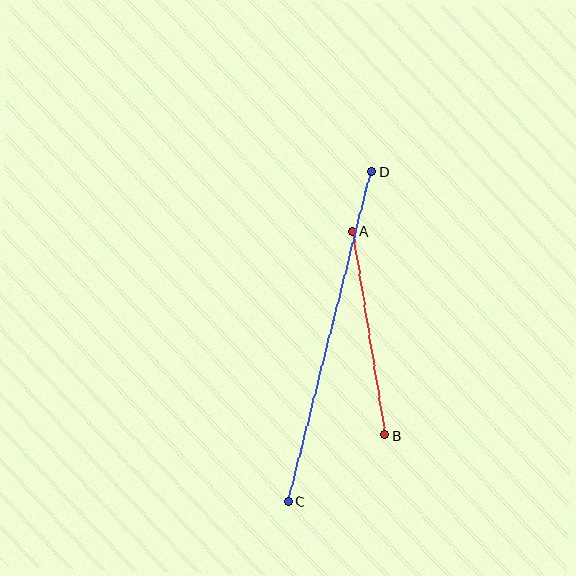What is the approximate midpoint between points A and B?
The midpoint is at approximately (369, 333) pixels.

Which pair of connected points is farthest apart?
Points C and D are farthest apart.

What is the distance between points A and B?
The distance is approximately 206 pixels.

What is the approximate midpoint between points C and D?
The midpoint is at approximately (330, 336) pixels.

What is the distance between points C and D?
The distance is approximately 340 pixels.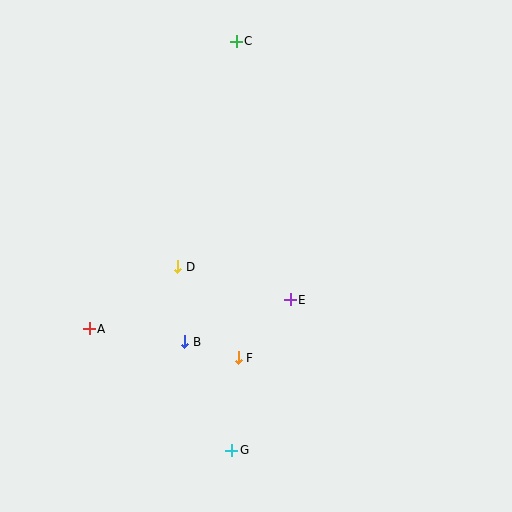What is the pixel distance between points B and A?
The distance between B and A is 96 pixels.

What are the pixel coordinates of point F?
Point F is at (238, 358).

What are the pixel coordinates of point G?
Point G is at (232, 450).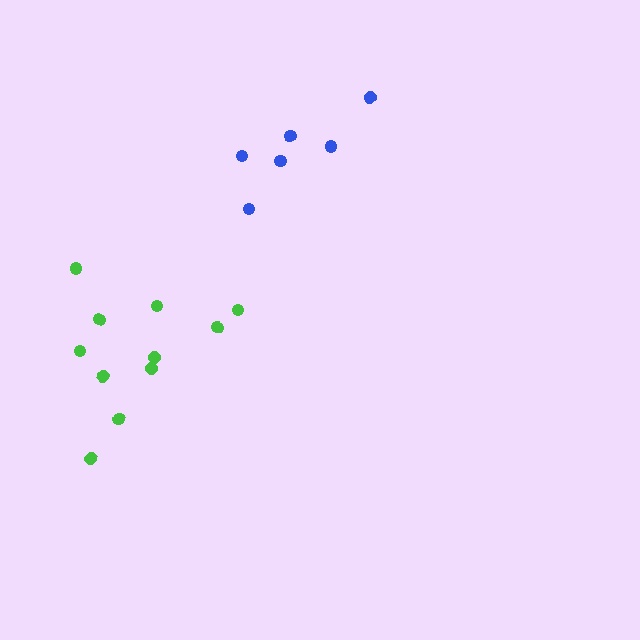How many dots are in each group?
Group 1: 6 dots, Group 2: 11 dots (17 total).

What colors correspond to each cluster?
The clusters are colored: blue, green.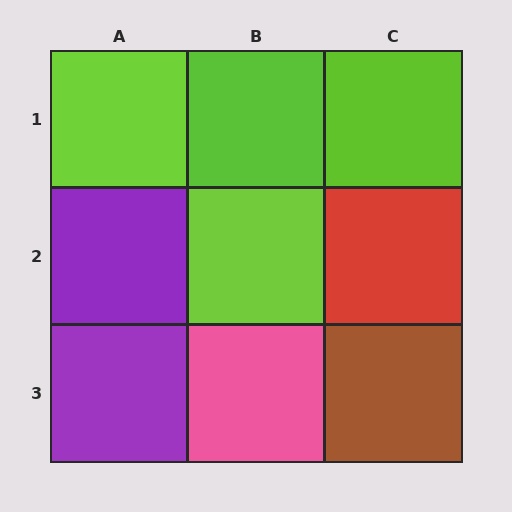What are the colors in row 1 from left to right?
Lime, lime, lime.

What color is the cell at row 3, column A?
Purple.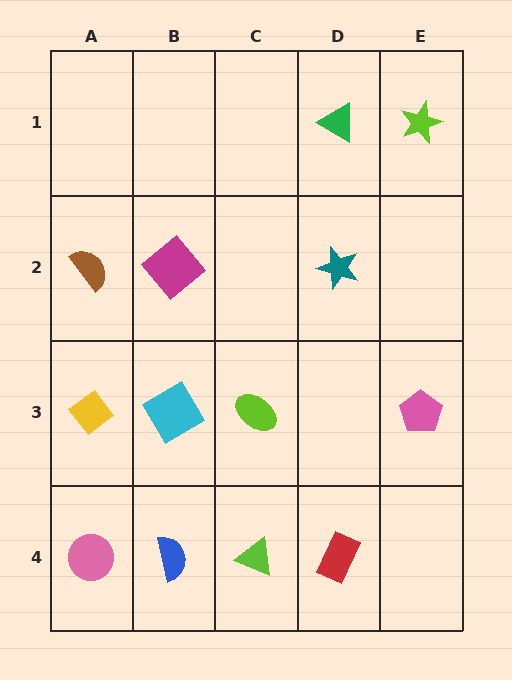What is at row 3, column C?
A lime ellipse.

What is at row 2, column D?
A teal star.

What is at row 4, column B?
A blue semicircle.